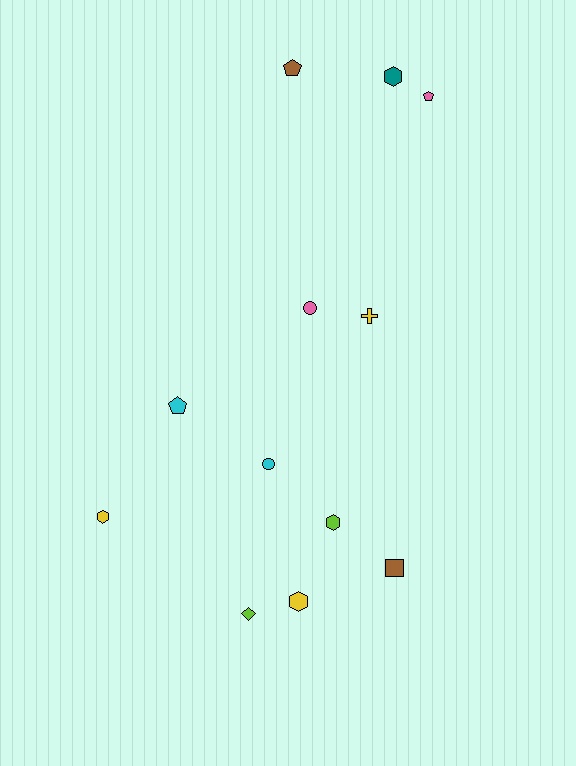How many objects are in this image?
There are 12 objects.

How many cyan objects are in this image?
There are 2 cyan objects.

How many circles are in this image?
There are 2 circles.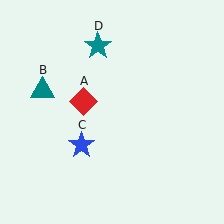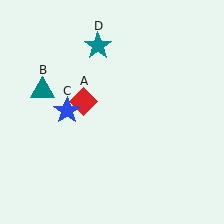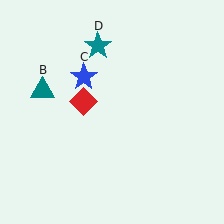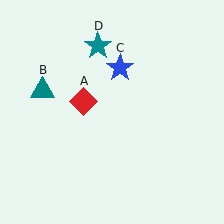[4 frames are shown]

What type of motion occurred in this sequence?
The blue star (object C) rotated clockwise around the center of the scene.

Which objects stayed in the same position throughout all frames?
Red diamond (object A) and teal triangle (object B) and teal star (object D) remained stationary.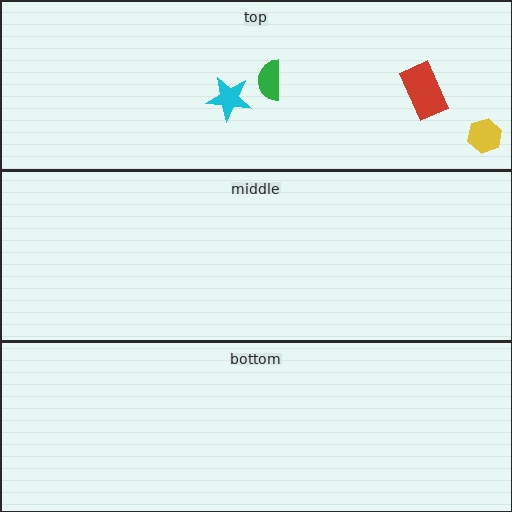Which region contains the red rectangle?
The top region.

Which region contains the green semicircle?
The top region.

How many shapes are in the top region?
4.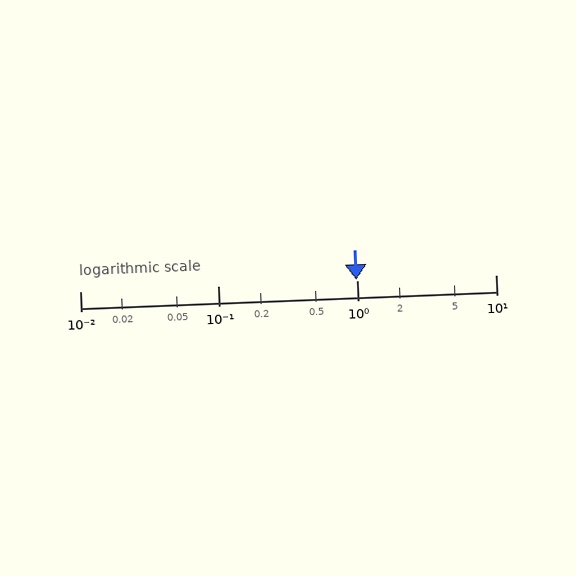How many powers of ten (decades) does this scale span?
The scale spans 3 decades, from 0.01 to 10.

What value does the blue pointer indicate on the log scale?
The pointer indicates approximately 0.98.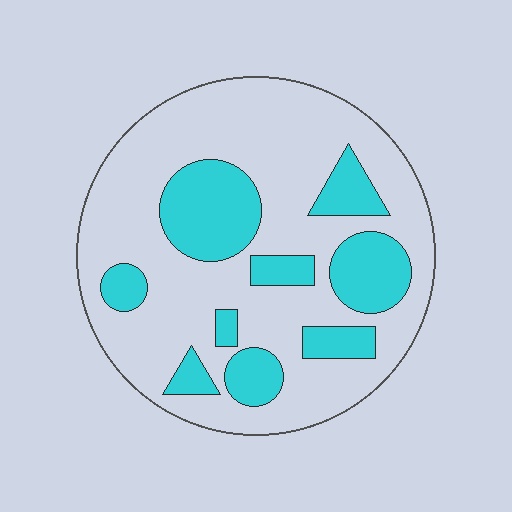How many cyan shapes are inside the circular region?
9.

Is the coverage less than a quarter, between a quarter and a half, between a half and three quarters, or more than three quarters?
Between a quarter and a half.